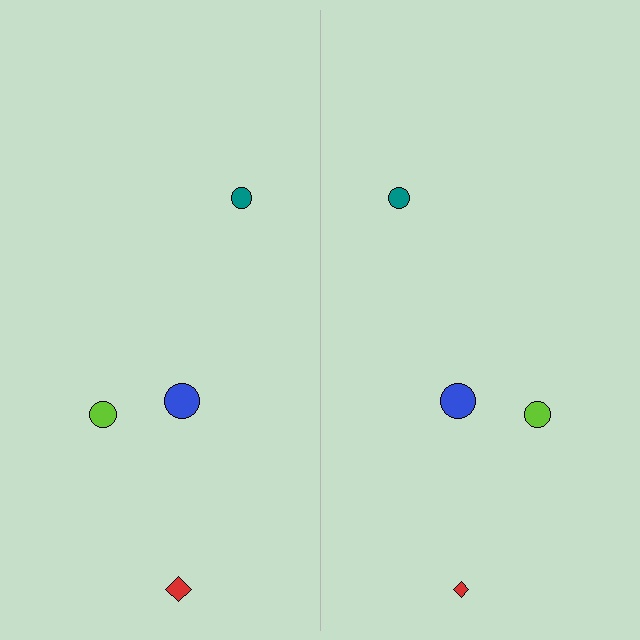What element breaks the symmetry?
The red diamond on the right side has a different size than its mirror counterpart.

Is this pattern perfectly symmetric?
No, the pattern is not perfectly symmetric. The red diamond on the right side has a different size than its mirror counterpart.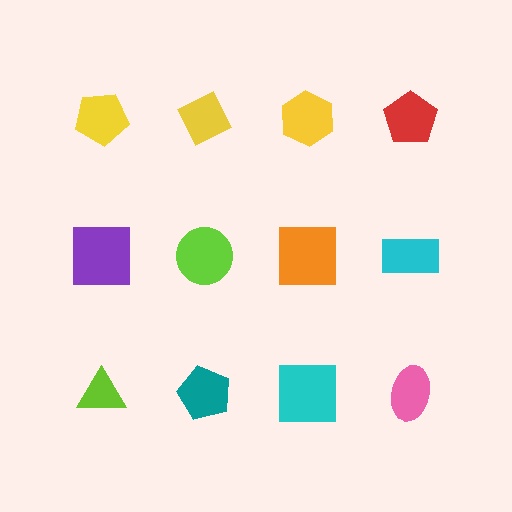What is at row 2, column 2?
A lime circle.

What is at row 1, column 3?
A yellow hexagon.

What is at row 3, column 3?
A cyan square.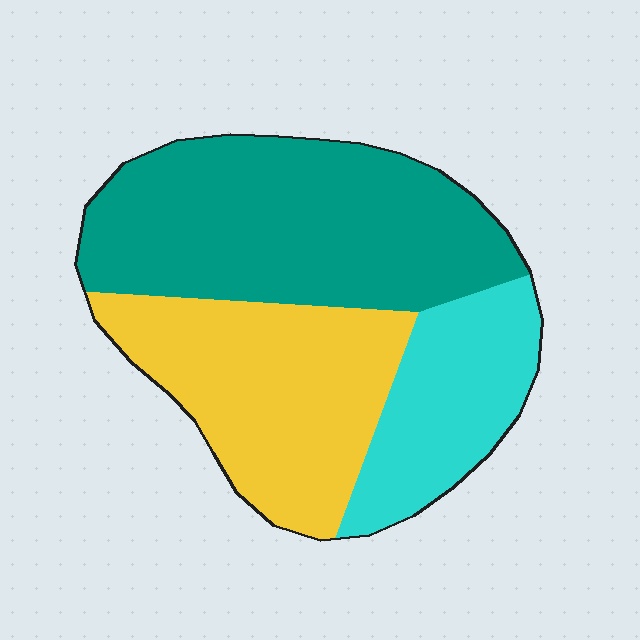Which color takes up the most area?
Teal, at roughly 45%.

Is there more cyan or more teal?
Teal.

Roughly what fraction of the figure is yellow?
Yellow covers 34% of the figure.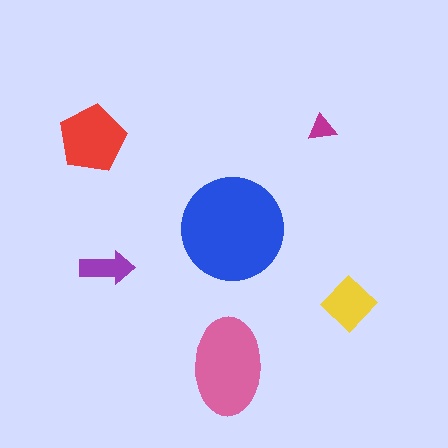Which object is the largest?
The blue circle.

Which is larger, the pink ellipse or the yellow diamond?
The pink ellipse.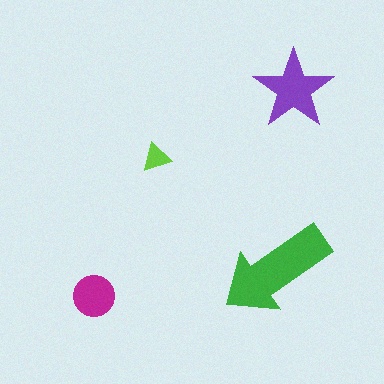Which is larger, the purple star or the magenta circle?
The purple star.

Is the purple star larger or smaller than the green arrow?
Smaller.